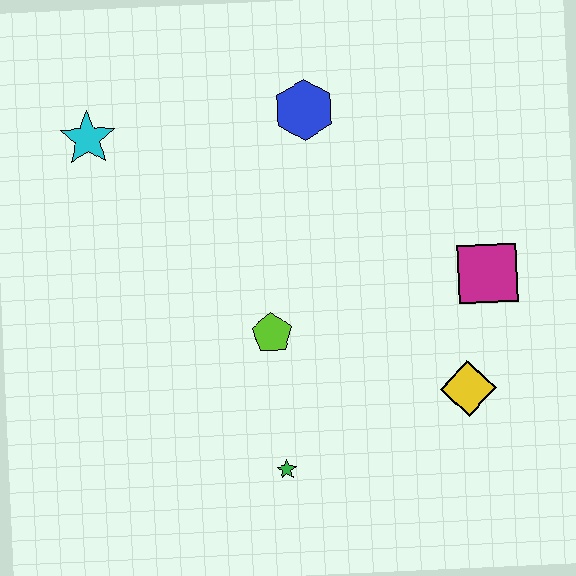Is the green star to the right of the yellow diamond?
No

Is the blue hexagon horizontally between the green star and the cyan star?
No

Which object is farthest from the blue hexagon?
The green star is farthest from the blue hexagon.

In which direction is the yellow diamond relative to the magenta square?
The yellow diamond is below the magenta square.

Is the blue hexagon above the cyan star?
Yes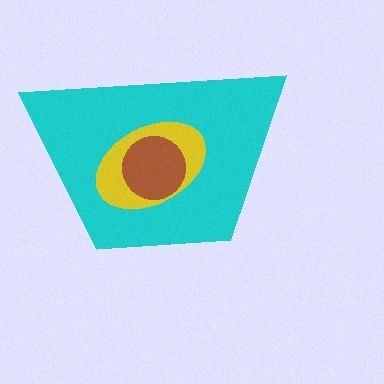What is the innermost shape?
The brown circle.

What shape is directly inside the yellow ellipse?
The brown circle.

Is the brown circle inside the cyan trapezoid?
Yes.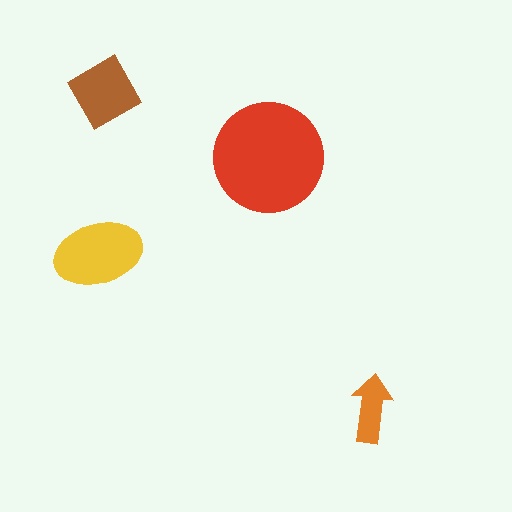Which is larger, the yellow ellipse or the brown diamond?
The yellow ellipse.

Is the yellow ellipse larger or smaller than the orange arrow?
Larger.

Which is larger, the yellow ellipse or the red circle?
The red circle.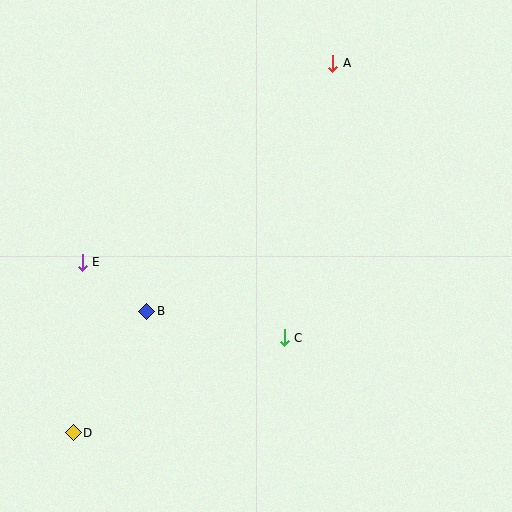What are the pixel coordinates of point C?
Point C is at (284, 338).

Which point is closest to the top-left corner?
Point E is closest to the top-left corner.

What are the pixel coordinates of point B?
Point B is at (147, 311).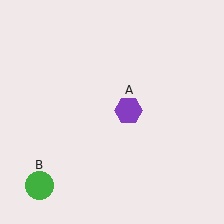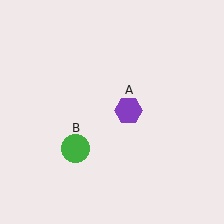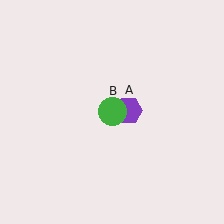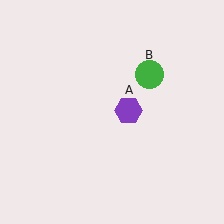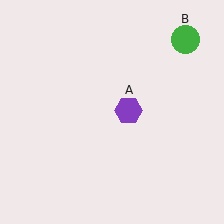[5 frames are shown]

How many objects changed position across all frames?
1 object changed position: green circle (object B).